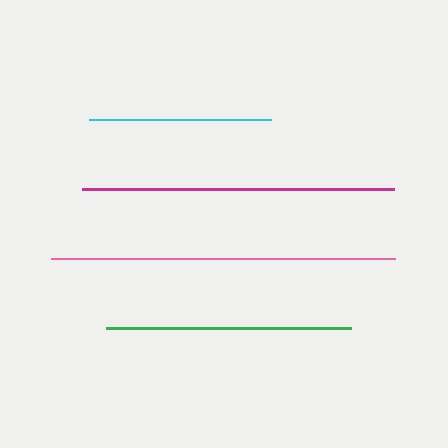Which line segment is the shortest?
The cyan line is the shortest at approximately 182 pixels.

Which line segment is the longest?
The pink line is the longest at approximately 344 pixels.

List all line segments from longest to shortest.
From longest to shortest: pink, magenta, green, cyan.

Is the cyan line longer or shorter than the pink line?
The pink line is longer than the cyan line.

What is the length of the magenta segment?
The magenta segment is approximately 312 pixels long.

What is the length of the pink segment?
The pink segment is approximately 344 pixels long.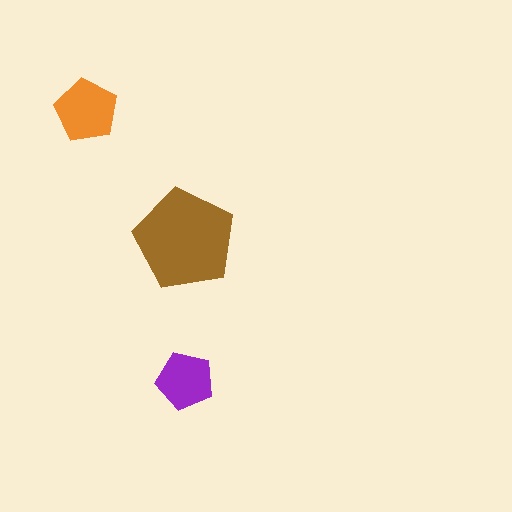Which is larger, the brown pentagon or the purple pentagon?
The brown one.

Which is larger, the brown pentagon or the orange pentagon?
The brown one.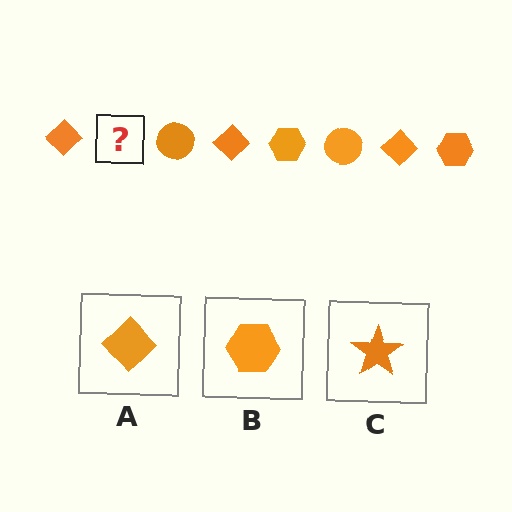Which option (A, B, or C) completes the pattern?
B.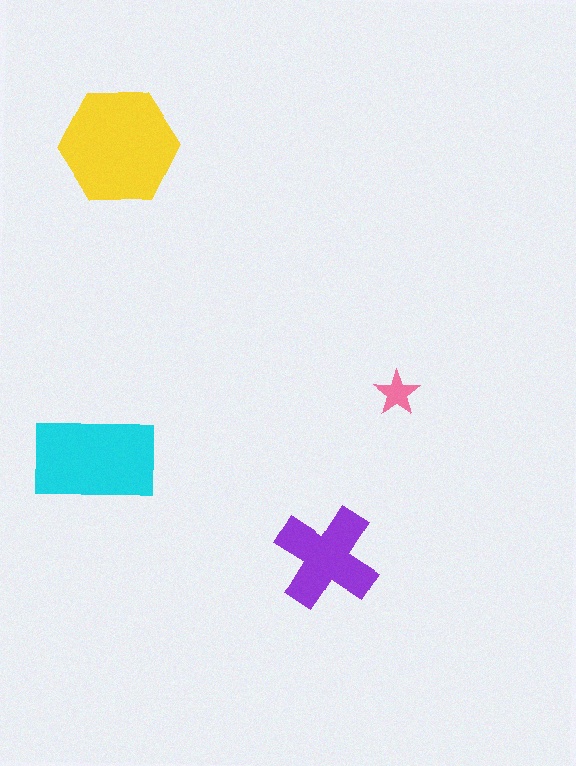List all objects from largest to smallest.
The yellow hexagon, the cyan rectangle, the purple cross, the pink star.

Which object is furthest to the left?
The cyan rectangle is leftmost.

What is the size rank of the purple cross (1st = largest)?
3rd.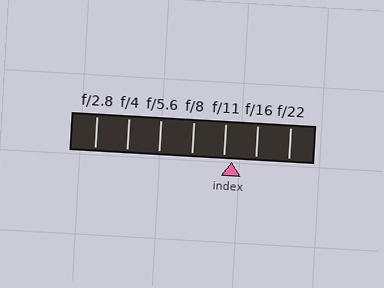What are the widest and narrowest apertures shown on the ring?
The widest aperture shown is f/2.8 and the narrowest is f/22.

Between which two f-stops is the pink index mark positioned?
The index mark is between f/11 and f/16.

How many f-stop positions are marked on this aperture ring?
There are 7 f-stop positions marked.